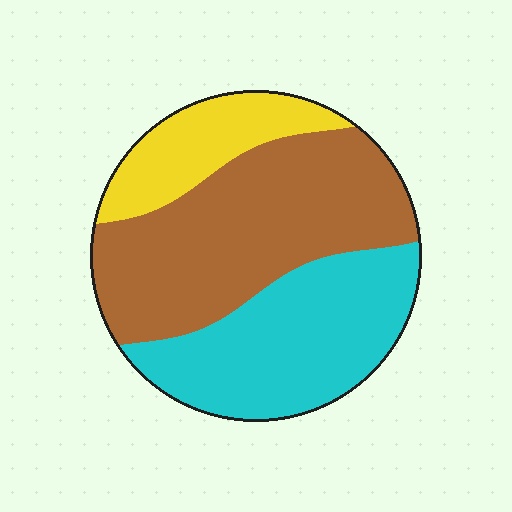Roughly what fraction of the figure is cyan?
Cyan covers 36% of the figure.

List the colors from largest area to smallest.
From largest to smallest: brown, cyan, yellow.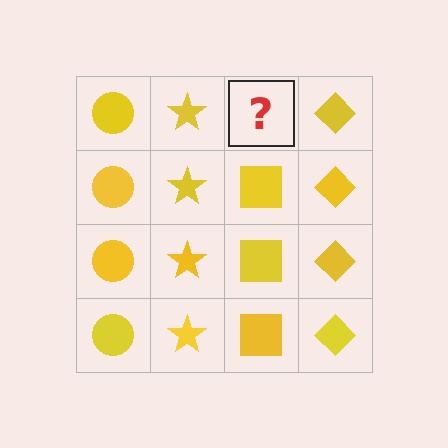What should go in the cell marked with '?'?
The missing cell should contain a yellow square.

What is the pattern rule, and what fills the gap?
The rule is that each column has a consistent shape. The gap should be filled with a yellow square.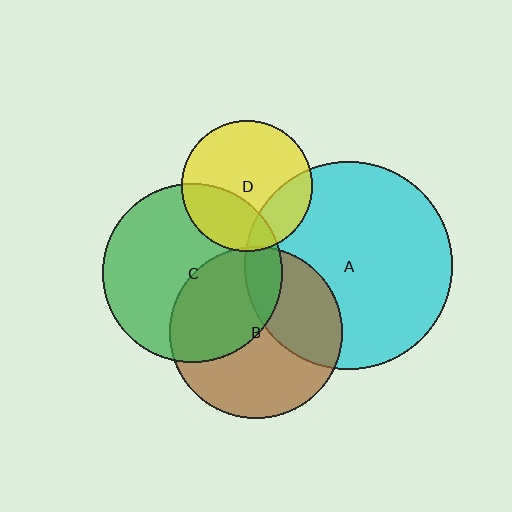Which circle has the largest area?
Circle A (cyan).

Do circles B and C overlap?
Yes.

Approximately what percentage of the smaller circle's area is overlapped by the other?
Approximately 40%.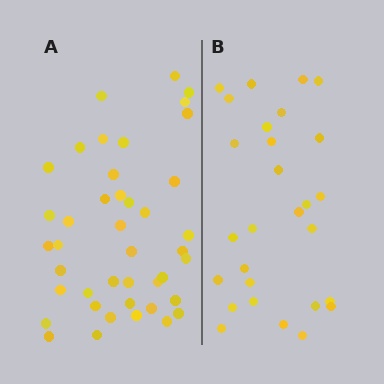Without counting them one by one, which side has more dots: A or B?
Region A (the left region) has more dots.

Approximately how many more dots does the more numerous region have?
Region A has approximately 15 more dots than region B.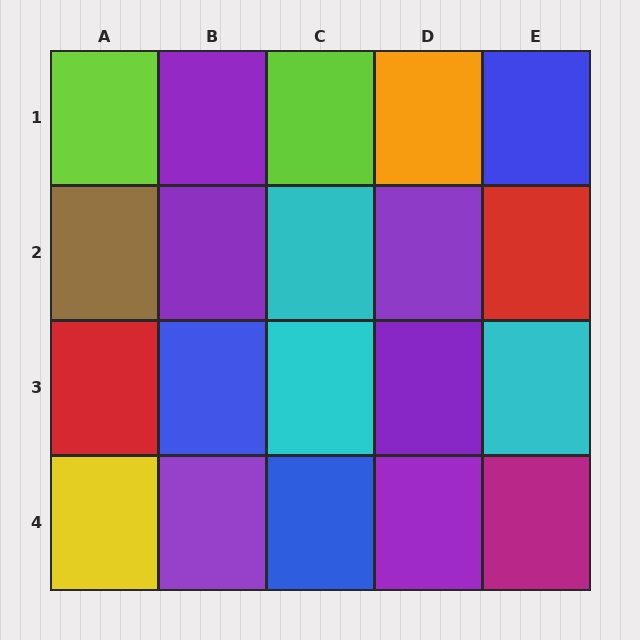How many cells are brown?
1 cell is brown.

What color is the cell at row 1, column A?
Lime.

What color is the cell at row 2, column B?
Purple.